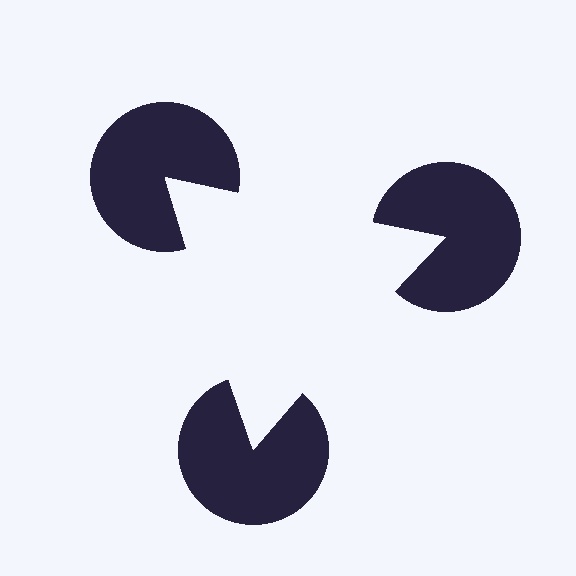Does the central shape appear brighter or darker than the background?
It typically appears slightly brighter than the background, even though no actual brightness change is drawn.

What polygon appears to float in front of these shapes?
An illusory triangle — its edges are inferred from the aligned wedge cuts in the pac-man discs, not physically drawn.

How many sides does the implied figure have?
3 sides.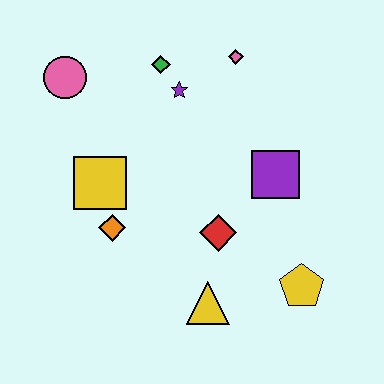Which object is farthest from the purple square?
The pink circle is farthest from the purple square.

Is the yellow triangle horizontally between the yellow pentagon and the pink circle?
Yes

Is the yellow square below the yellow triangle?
No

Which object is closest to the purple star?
The green diamond is closest to the purple star.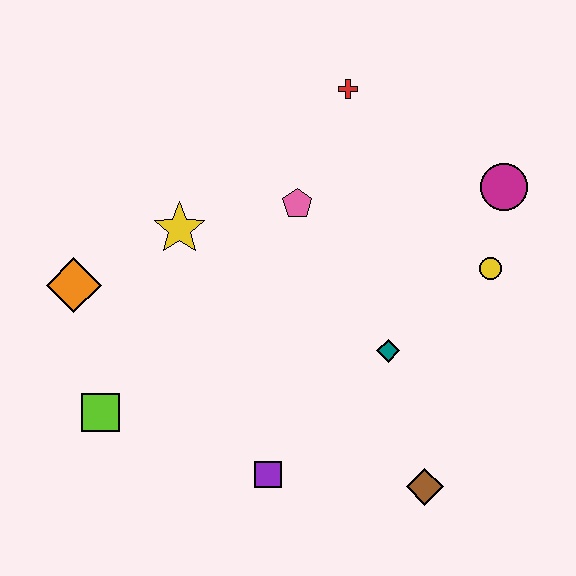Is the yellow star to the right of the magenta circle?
No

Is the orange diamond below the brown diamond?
No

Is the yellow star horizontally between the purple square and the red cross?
No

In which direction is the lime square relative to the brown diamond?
The lime square is to the left of the brown diamond.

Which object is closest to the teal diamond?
The yellow circle is closest to the teal diamond.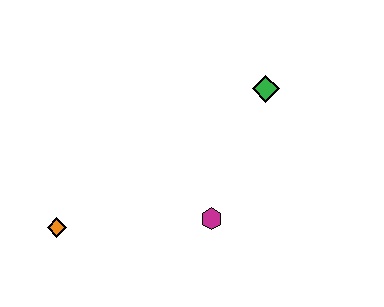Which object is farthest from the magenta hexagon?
The orange diamond is farthest from the magenta hexagon.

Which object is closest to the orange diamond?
The magenta hexagon is closest to the orange diamond.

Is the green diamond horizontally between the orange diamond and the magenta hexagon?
No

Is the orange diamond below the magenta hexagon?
Yes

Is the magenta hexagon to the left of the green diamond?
Yes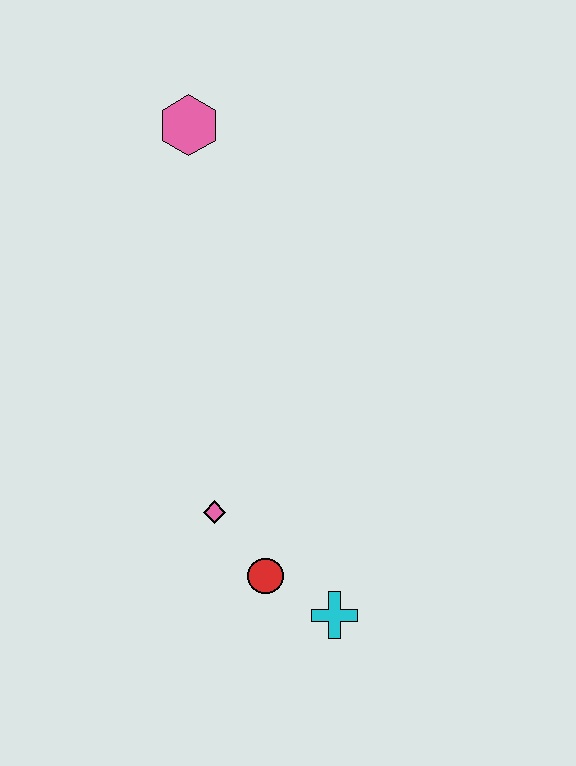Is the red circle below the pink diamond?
Yes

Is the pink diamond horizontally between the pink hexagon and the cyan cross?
Yes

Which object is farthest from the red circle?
The pink hexagon is farthest from the red circle.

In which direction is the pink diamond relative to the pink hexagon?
The pink diamond is below the pink hexagon.